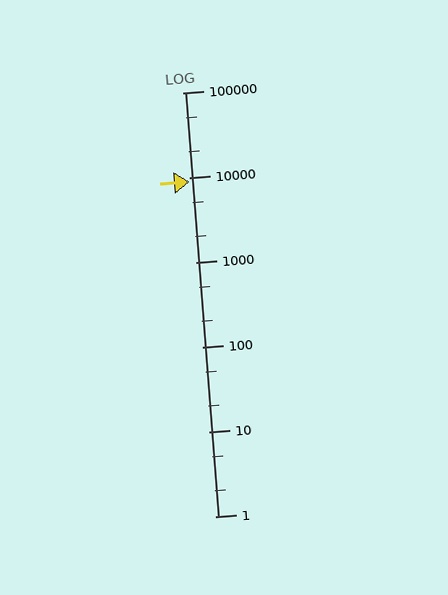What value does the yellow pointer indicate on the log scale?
The pointer indicates approximately 8800.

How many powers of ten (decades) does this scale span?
The scale spans 5 decades, from 1 to 100000.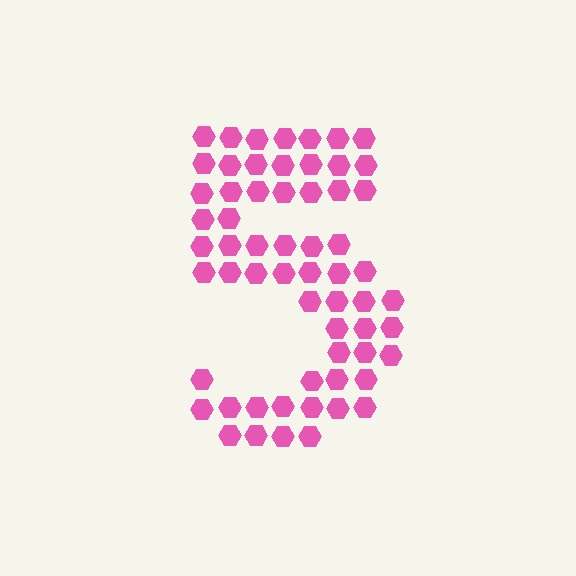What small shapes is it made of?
It is made of small hexagons.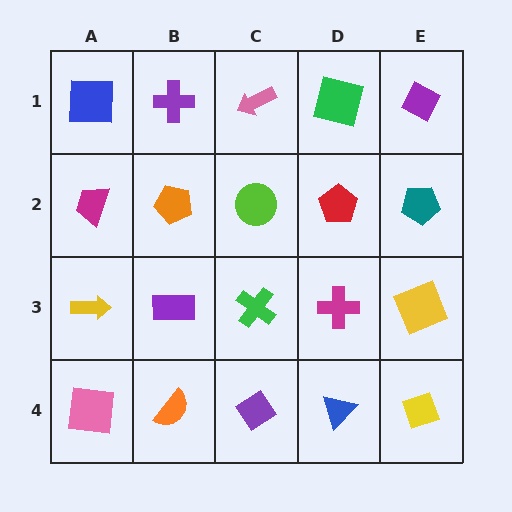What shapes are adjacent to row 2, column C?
A pink arrow (row 1, column C), a green cross (row 3, column C), an orange pentagon (row 2, column B), a red pentagon (row 2, column D).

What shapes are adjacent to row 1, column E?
A teal pentagon (row 2, column E), a green square (row 1, column D).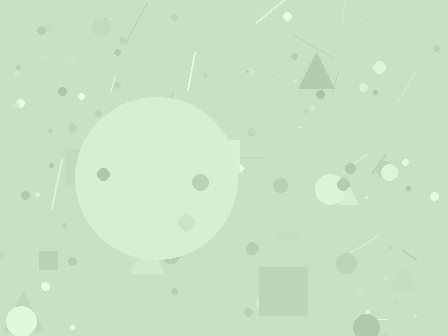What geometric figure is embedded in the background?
A circle is embedded in the background.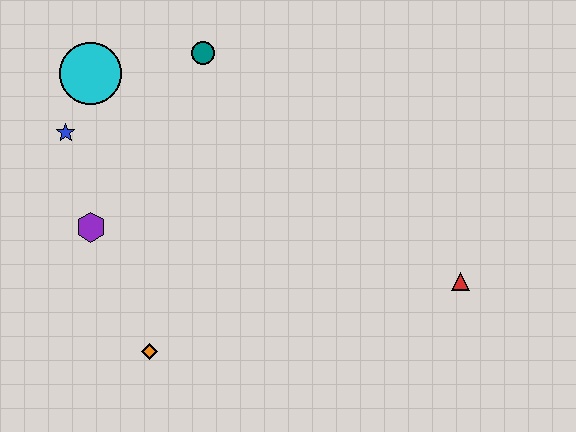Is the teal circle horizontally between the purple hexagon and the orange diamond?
No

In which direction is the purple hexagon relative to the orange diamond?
The purple hexagon is above the orange diamond.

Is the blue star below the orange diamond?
No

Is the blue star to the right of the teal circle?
No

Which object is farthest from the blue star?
The red triangle is farthest from the blue star.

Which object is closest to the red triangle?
The orange diamond is closest to the red triangle.